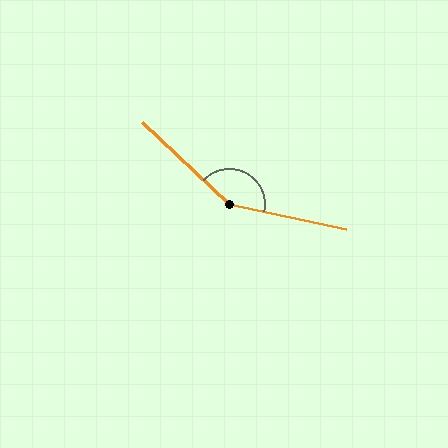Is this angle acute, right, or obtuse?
It is obtuse.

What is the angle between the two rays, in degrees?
Approximately 148 degrees.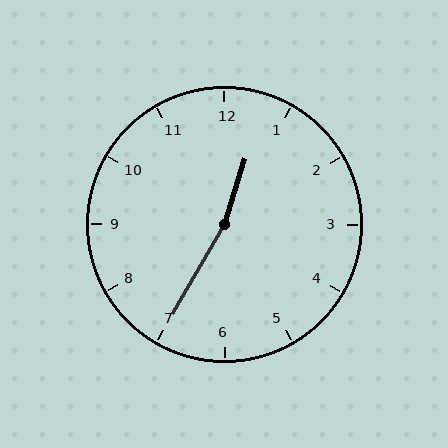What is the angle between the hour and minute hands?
Approximately 168 degrees.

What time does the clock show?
12:35.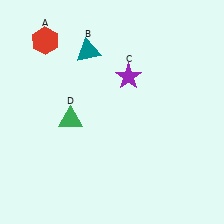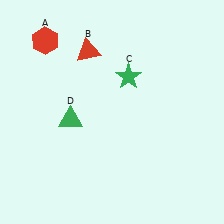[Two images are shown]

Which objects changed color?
B changed from teal to red. C changed from purple to green.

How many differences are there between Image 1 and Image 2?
There are 2 differences between the two images.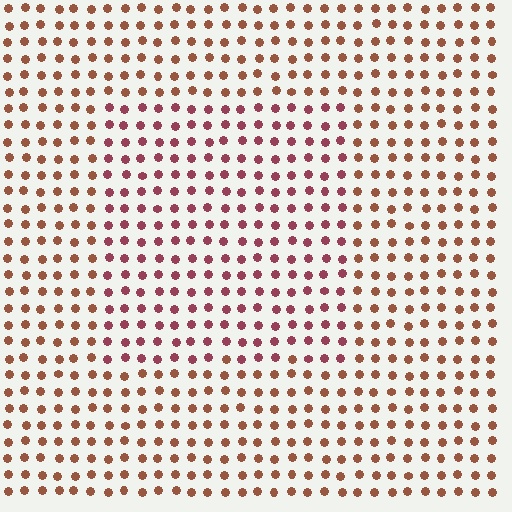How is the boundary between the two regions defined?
The boundary is defined purely by a slight shift in hue (about 34 degrees). Spacing, size, and orientation are identical on both sides.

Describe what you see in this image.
The image is filled with small brown elements in a uniform arrangement. A rectangle-shaped region is visible where the elements are tinted to a slightly different hue, forming a subtle color boundary.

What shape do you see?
I see a rectangle.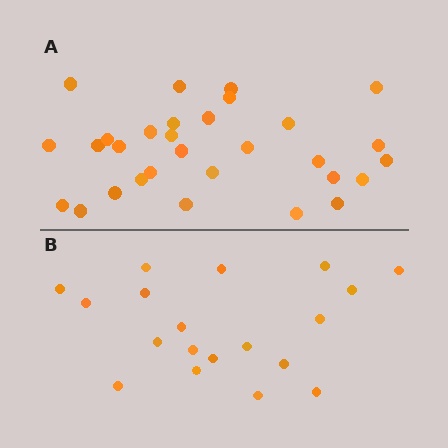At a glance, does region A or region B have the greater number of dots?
Region A (the top region) has more dots.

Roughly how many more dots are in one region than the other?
Region A has roughly 12 or so more dots than region B.